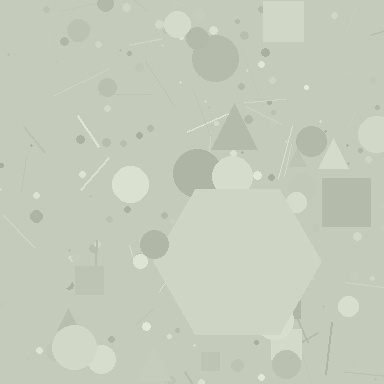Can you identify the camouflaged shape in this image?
The camouflaged shape is a hexagon.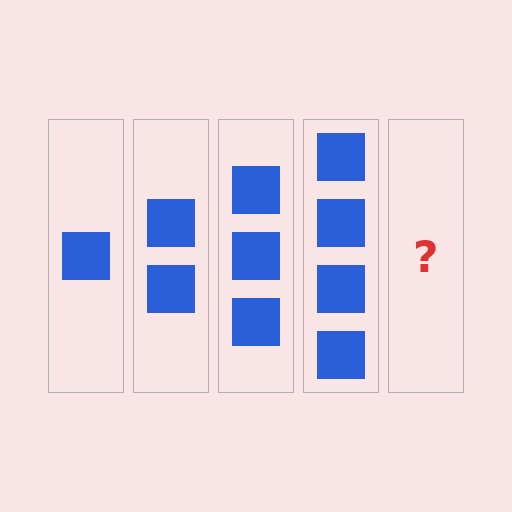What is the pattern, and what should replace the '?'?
The pattern is that each step adds one more square. The '?' should be 5 squares.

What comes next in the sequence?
The next element should be 5 squares.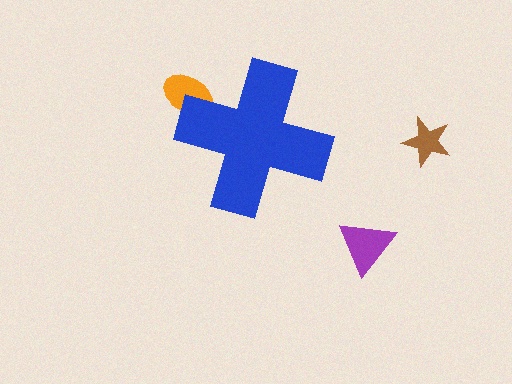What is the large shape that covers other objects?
A blue cross.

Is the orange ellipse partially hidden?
Yes, the orange ellipse is partially hidden behind the blue cross.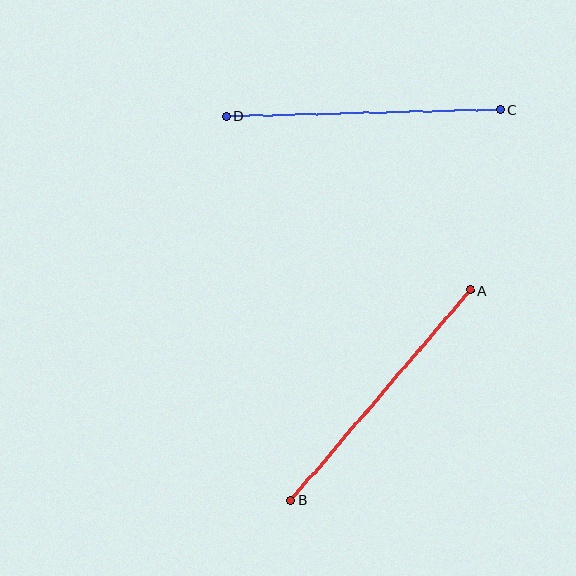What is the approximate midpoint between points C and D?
The midpoint is at approximately (364, 113) pixels.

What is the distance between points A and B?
The distance is approximately 277 pixels.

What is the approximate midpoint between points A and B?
The midpoint is at approximately (380, 395) pixels.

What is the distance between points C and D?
The distance is approximately 274 pixels.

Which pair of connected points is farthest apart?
Points A and B are farthest apart.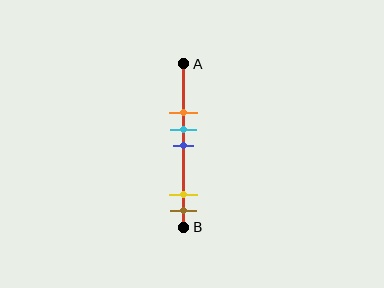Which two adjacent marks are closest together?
The cyan and blue marks are the closest adjacent pair.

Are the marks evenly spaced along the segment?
No, the marks are not evenly spaced.